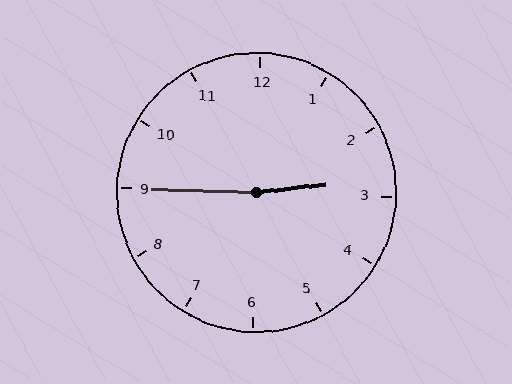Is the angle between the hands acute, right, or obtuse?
It is obtuse.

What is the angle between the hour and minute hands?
Approximately 172 degrees.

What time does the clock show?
2:45.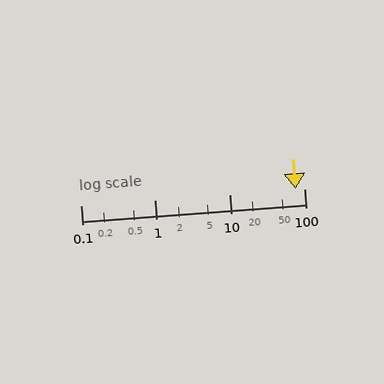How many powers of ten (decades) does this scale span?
The scale spans 3 decades, from 0.1 to 100.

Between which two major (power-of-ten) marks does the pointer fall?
The pointer is between 10 and 100.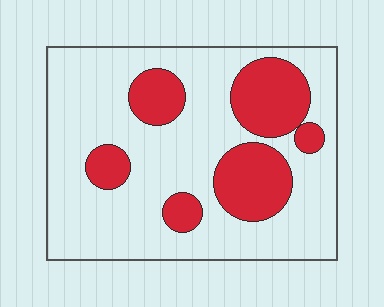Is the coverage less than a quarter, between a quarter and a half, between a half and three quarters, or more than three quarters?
Between a quarter and a half.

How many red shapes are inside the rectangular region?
6.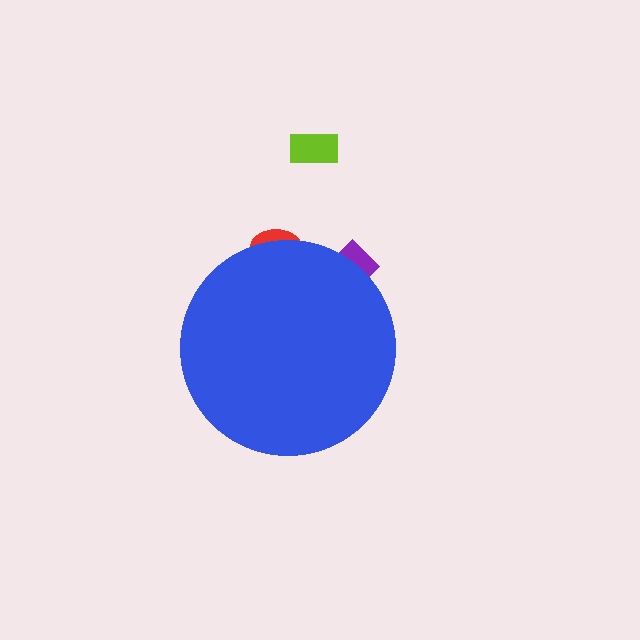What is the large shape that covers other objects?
A blue circle.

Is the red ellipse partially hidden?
Yes, the red ellipse is partially hidden behind the blue circle.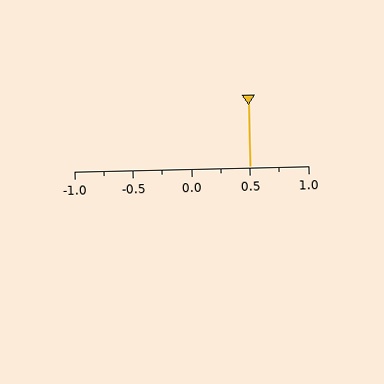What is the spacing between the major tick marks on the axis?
The major ticks are spaced 0.5 apart.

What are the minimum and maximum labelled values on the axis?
The axis runs from -1.0 to 1.0.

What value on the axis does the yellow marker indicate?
The marker indicates approximately 0.5.